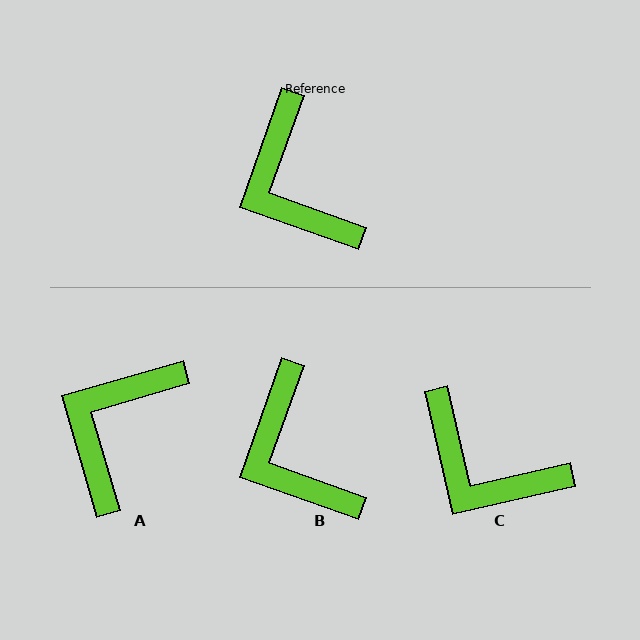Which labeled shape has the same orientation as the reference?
B.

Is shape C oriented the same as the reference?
No, it is off by about 33 degrees.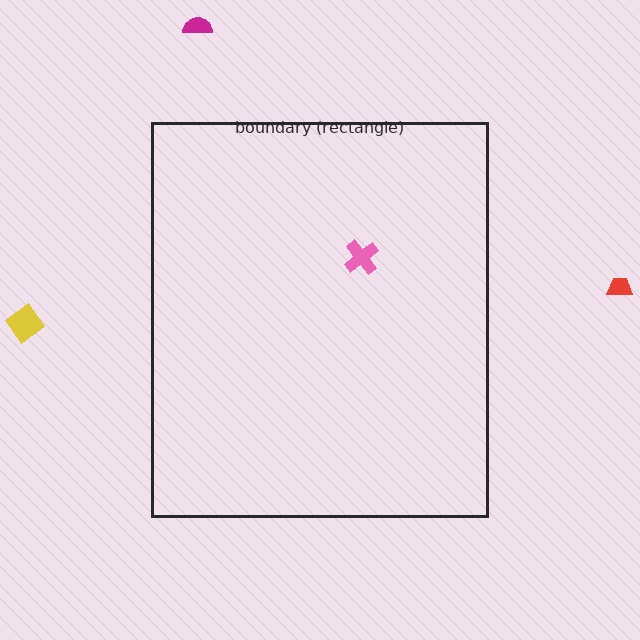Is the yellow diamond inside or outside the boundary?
Outside.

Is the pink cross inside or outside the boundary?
Inside.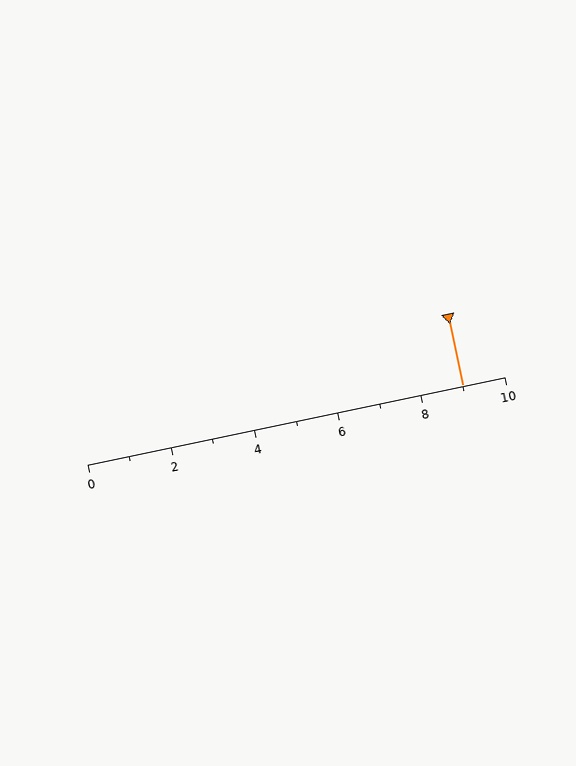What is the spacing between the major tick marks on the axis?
The major ticks are spaced 2 apart.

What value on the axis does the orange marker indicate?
The marker indicates approximately 9.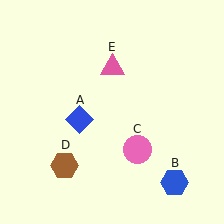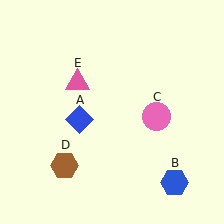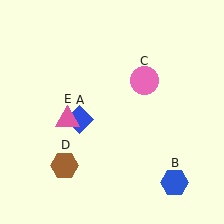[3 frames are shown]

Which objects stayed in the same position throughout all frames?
Blue diamond (object A) and blue hexagon (object B) and brown hexagon (object D) remained stationary.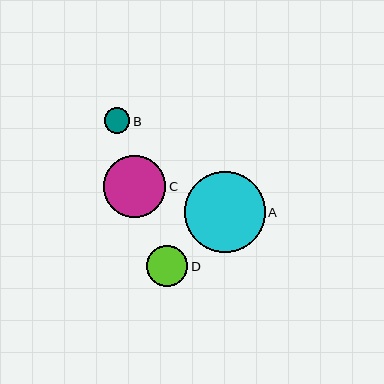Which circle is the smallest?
Circle B is the smallest with a size of approximately 26 pixels.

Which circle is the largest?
Circle A is the largest with a size of approximately 81 pixels.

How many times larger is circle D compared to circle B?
Circle D is approximately 1.6 times the size of circle B.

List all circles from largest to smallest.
From largest to smallest: A, C, D, B.